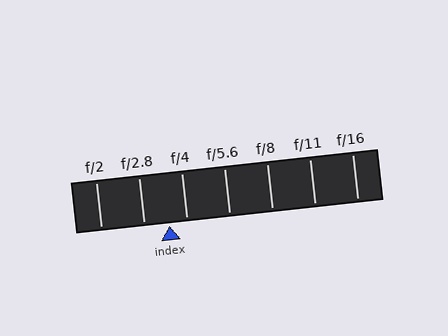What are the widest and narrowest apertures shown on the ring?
The widest aperture shown is f/2 and the narrowest is f/16.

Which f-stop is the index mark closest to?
The index mark is closest to f/4.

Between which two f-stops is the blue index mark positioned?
The index mark is between f/2.8 and f/4.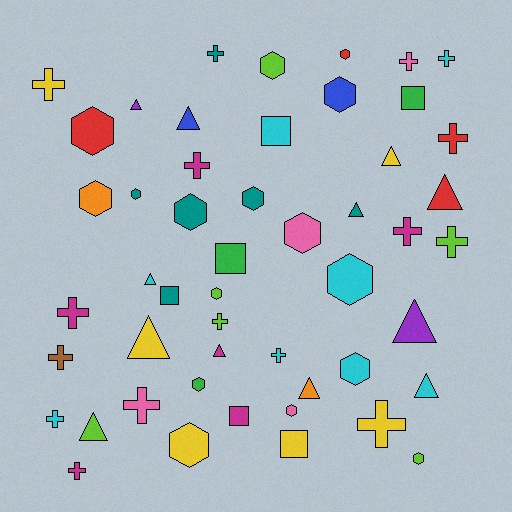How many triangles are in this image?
There are 12 triangles.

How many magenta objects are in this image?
There are 6 magenta objects.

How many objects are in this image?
There are 50 objects.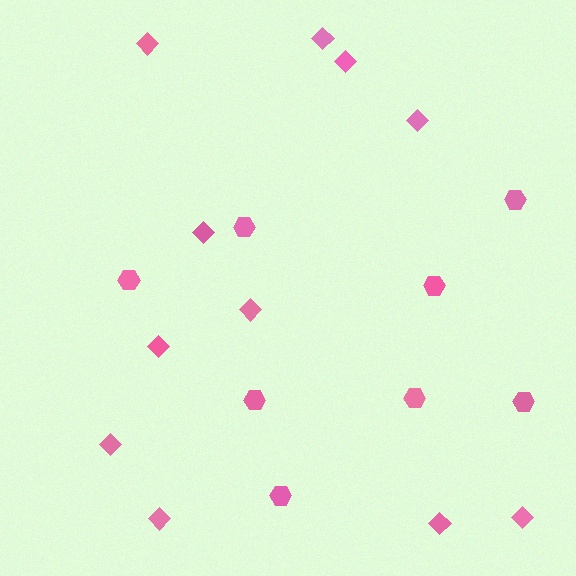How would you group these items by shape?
There are 2 groups: one group of hexagons (8) and one group of diamonds (11).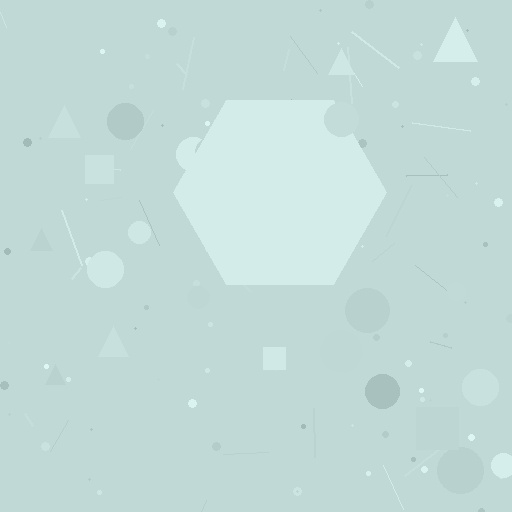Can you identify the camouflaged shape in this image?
The camouflaged shape is a hexagon.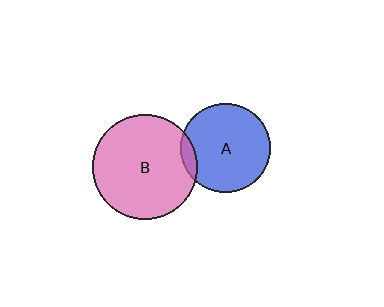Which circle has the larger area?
Circle B (pink).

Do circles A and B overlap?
Yes.